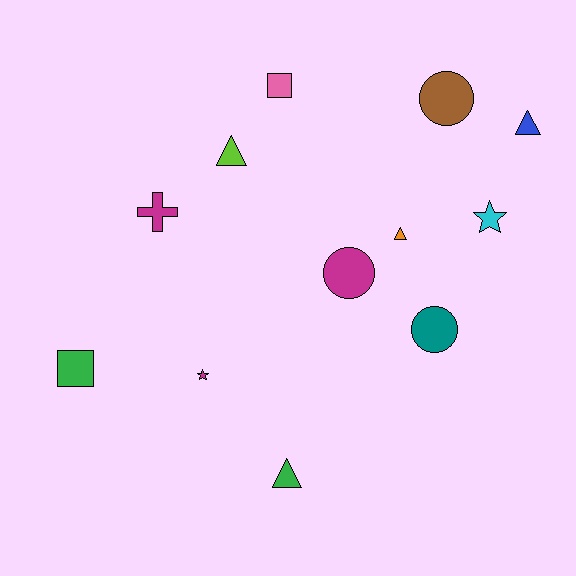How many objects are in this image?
There are 12 objects.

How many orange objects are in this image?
There is 1 orange object.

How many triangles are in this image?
There are 4 triangles.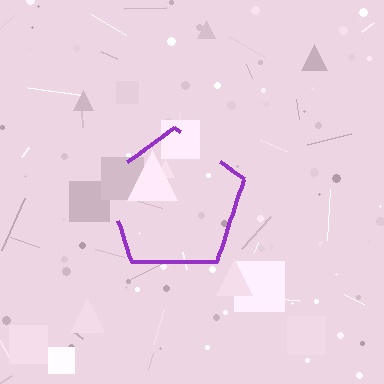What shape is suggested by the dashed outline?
The dashed outline suggests a pentagon.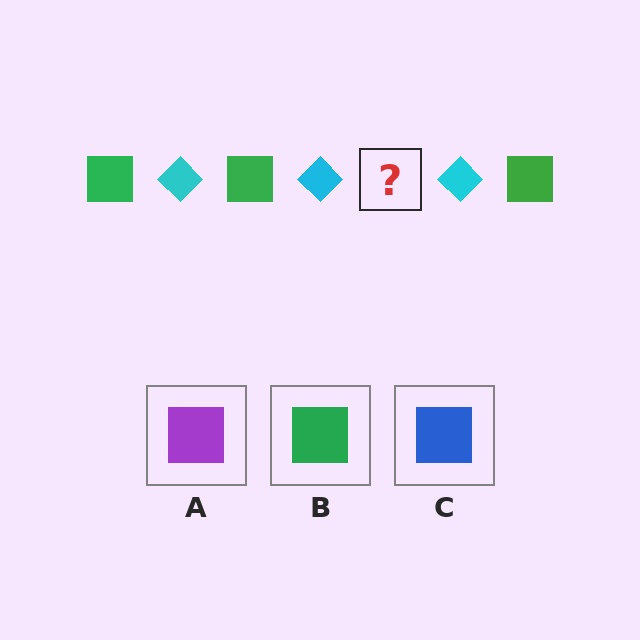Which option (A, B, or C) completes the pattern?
B.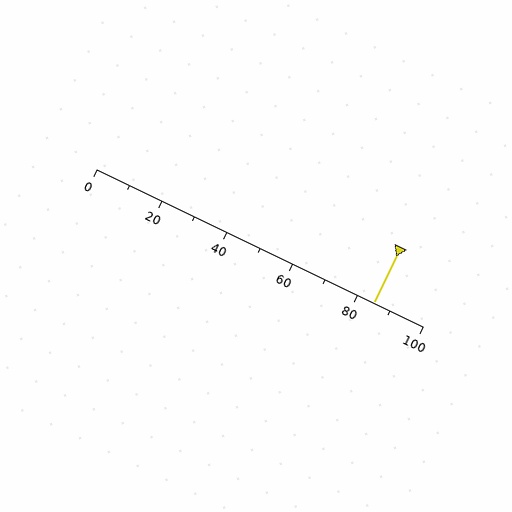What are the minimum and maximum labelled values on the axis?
The axis runs from 0 to 100.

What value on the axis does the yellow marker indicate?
The marker indicates approximately 85.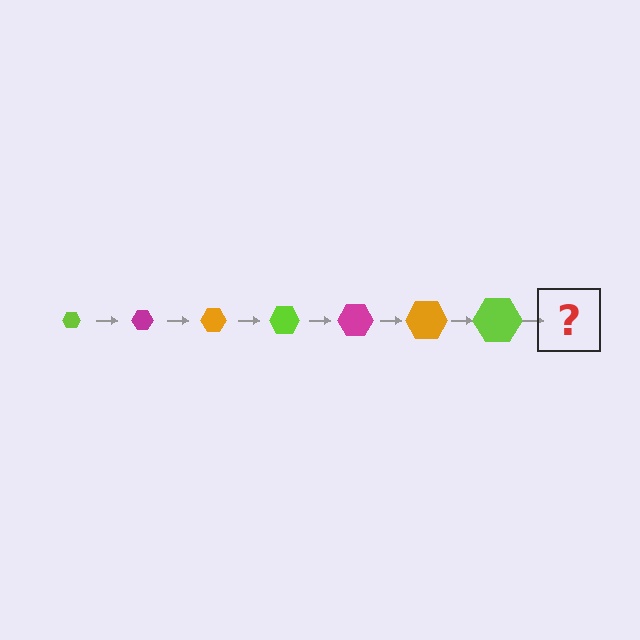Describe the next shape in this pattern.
It should be a magenta hexagon, larger than the previous one.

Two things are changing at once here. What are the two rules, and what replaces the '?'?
The two rules are that the hexagon grows larger each step and the color cycles through lime, magenta, and orange. The '?' should be a magenta hexagon, larger than the previous one.